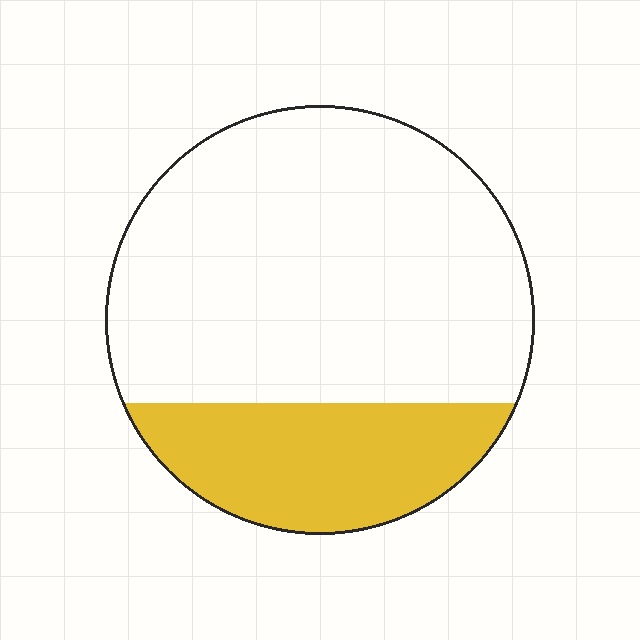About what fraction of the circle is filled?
About one quarter (1/4).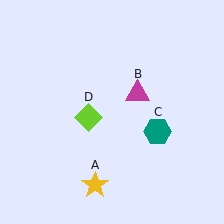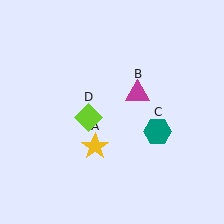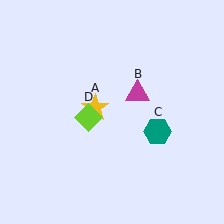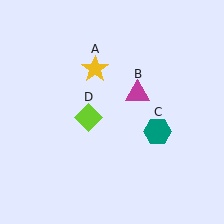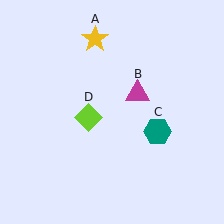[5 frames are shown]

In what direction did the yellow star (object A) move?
The yellow star (object A) moved up.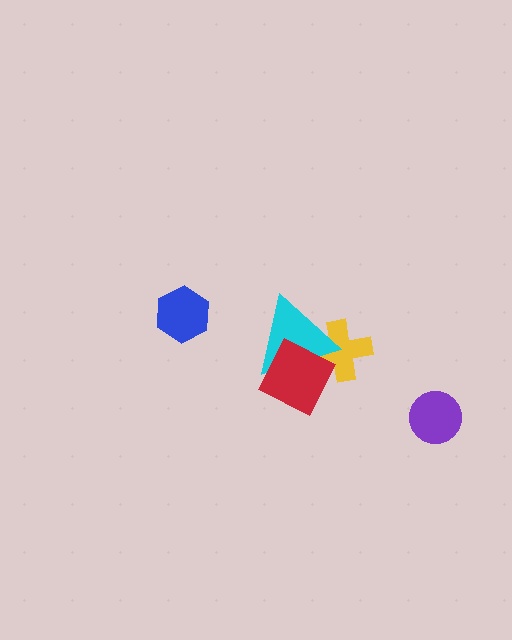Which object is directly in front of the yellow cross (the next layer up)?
The cyan triangle is directly in front of the yellow cross.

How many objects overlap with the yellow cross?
2 objects overlap with the yellow cross.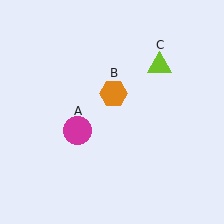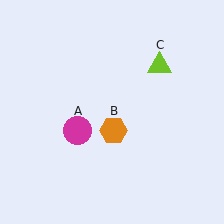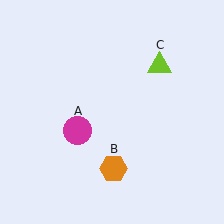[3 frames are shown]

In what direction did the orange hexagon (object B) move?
The orange hexagon (object B) moved down.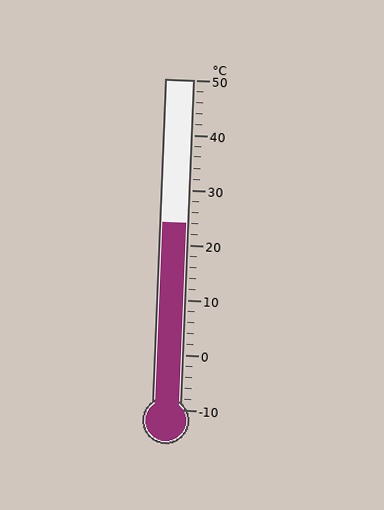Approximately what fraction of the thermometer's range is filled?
The thermometer is filled to approximately 55% of its range.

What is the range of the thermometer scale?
The thermometer scale ranges from -10°C to 50°C.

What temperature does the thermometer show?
The thermometer shows approximately 24°C.